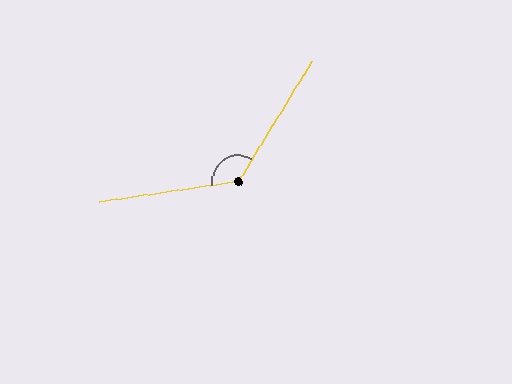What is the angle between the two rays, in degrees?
Approximately 130 degrees.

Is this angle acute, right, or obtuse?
It is obtuse.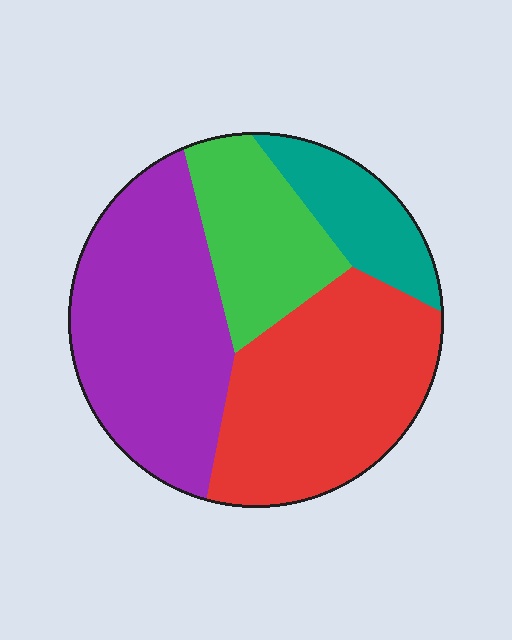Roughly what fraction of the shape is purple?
Purple covers about 35% of the shape.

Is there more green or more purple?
Purple.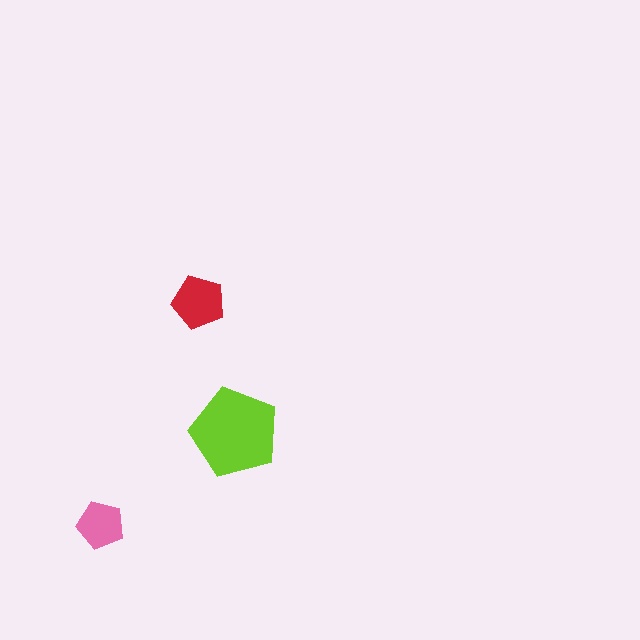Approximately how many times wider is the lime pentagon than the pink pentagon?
About 2 times wider.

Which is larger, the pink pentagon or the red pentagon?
The red one.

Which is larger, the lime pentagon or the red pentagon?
The lime one.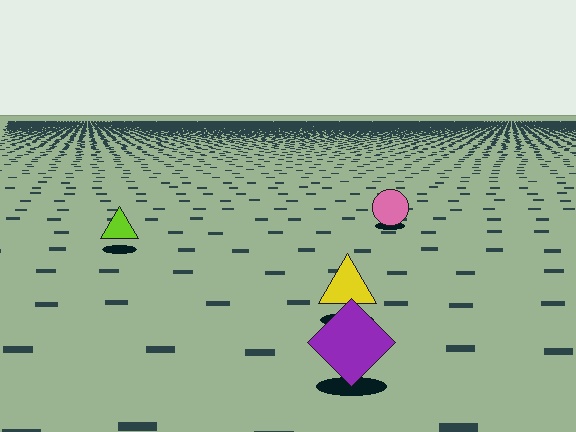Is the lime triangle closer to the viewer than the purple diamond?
No. The purple diamond is closer — you can tell from the texture gradient: the ground texture is coarser near it.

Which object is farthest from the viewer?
The pink circle is farthest from the viewer. It appears smaller and the ground texture around it is denser.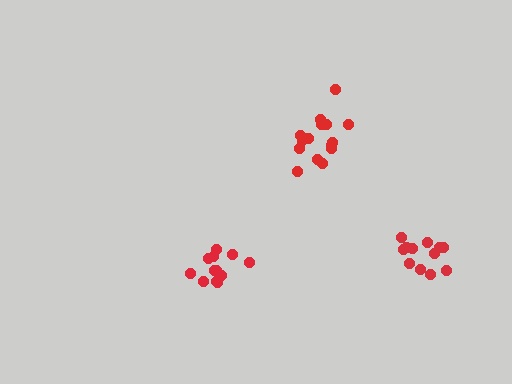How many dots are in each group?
Group 1: 12 dots, Group 2: 13 dots, Group 3: 15 dots (40 total).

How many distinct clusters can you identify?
There are 3 distinct clusters.